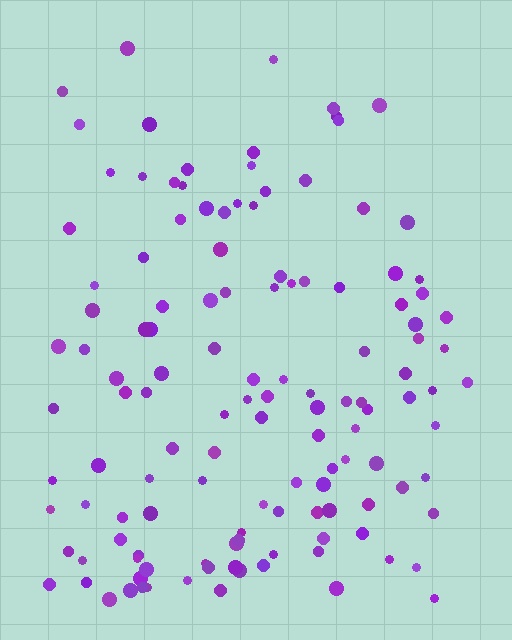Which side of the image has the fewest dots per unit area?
The top.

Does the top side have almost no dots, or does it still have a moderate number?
Still a moderate number, just noticeably fewer than the bottom.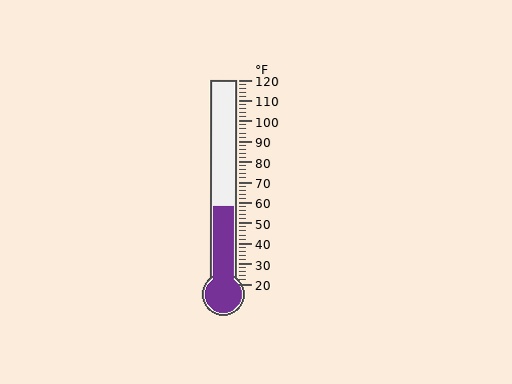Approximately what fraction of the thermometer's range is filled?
The thermometer is filled to approximately 40% of its range.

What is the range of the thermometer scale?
The thermometer scale ranges from 20°F to 120°F.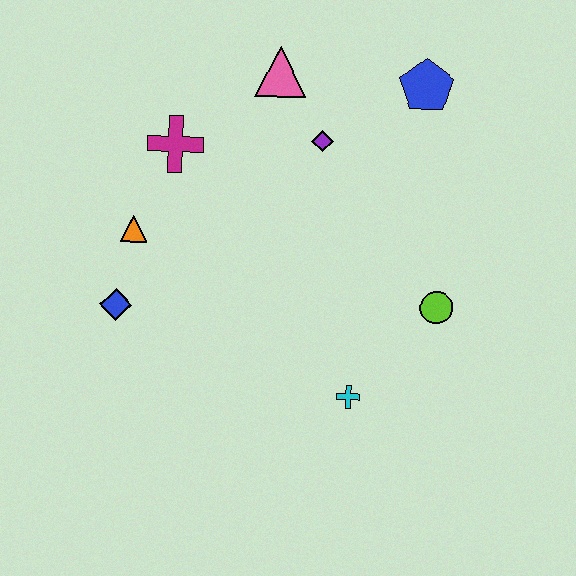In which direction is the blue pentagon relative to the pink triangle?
The blue pentagon is to the right of the pink triangle.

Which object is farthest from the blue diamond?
The blue pentagon is farthest from the blue diamond.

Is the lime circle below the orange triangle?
Yes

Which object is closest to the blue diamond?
The orange triangle is closest to the blue diamond.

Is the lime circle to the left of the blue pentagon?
No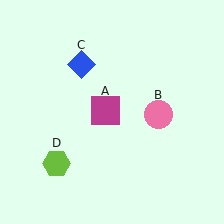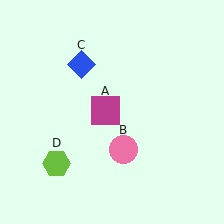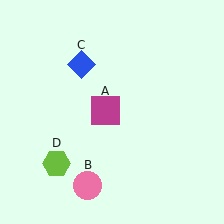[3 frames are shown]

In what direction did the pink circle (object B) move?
The pink circle (object B) moved down and to the left.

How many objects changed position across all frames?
1 object changed position: pink circle (object B).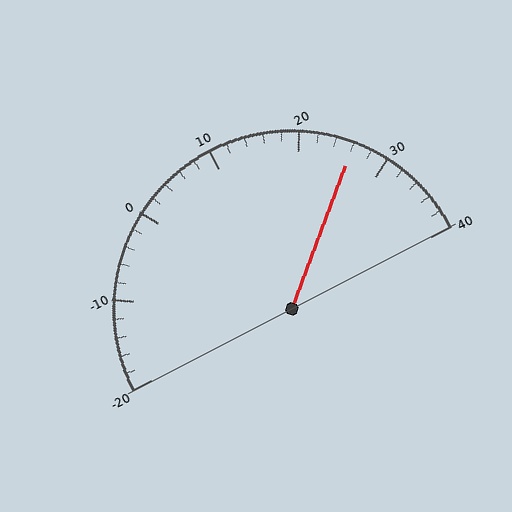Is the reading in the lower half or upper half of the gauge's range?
The reading is in the upper half of the range (-20 to 40).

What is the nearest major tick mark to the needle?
The nearest major tick mark is 30.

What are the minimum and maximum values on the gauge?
The gauge ranges from -20 to 40.